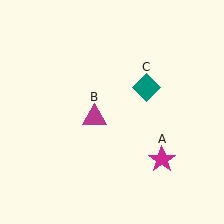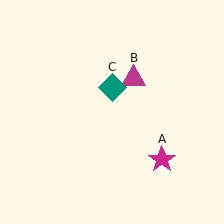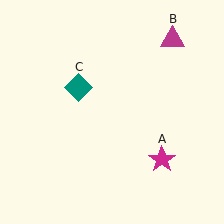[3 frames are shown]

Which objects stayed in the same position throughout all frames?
Magenta star (object A) remained stationary.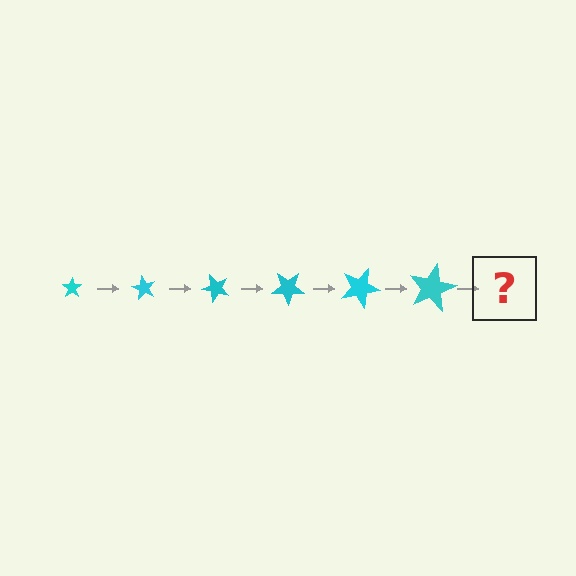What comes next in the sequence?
The next element should be a star, larger than the previous one and rotated 360 degrees from the start.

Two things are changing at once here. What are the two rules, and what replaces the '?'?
The two rules are that the star grows larger each step and it rotates 60 degrees each step. The '?' should be a star, larger than the previous one and rotated 360 degrees from the start.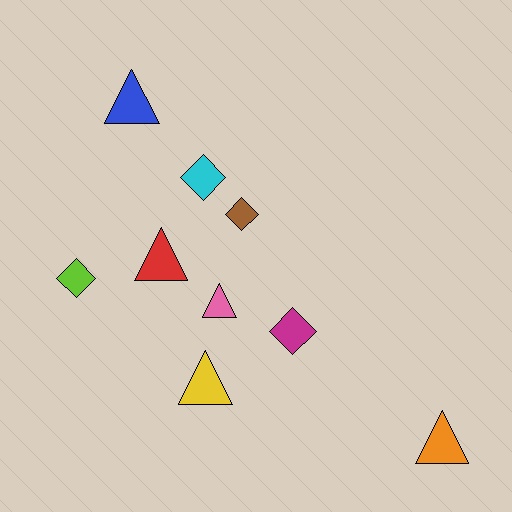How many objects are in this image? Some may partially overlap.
There are 9 objects.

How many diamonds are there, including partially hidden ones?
There are 4 diamonds.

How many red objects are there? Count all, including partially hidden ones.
There is 1 red object.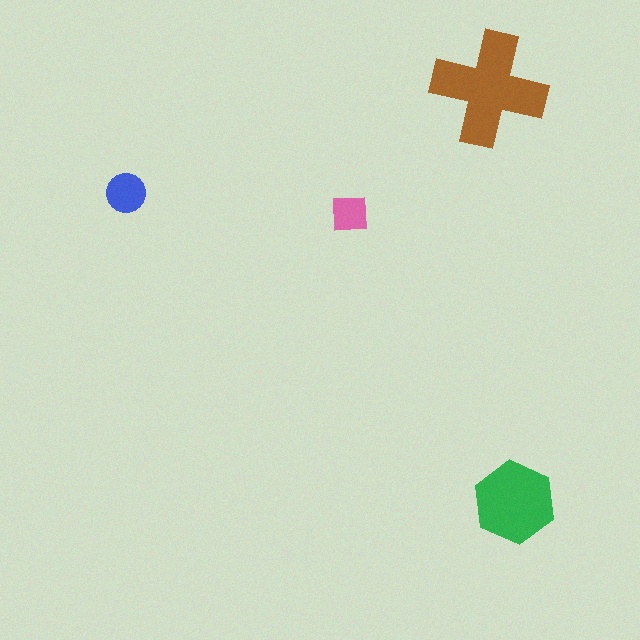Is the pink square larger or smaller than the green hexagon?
Smaller.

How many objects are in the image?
There are 4 objects in the image.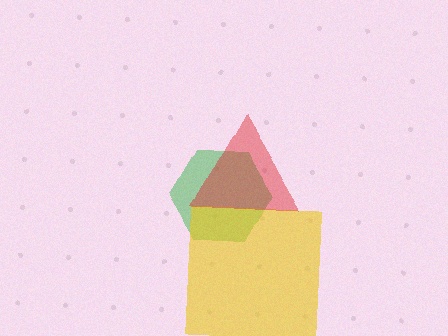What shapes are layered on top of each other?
The layered shapes are: a green hexagon, a yellow square, a red triangle.